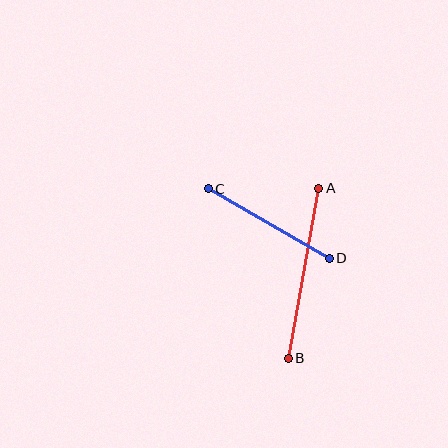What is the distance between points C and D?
The distance is approximately 139 pixels.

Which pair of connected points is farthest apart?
Points A and B are farthest apart.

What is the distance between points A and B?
The distance is approximately 173 pixels.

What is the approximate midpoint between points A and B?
The midpoint is at approximately (303, 273) pixels.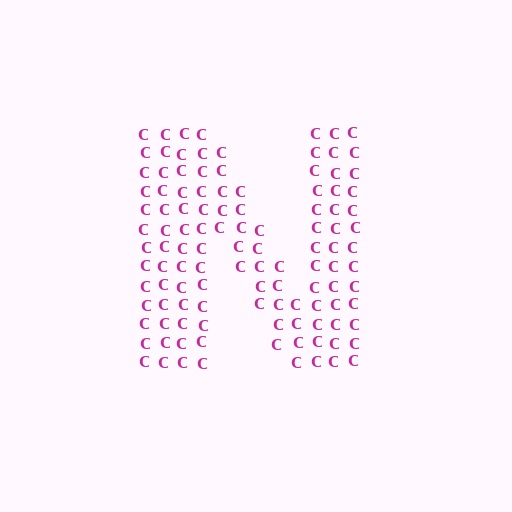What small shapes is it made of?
It is made of small letter C's.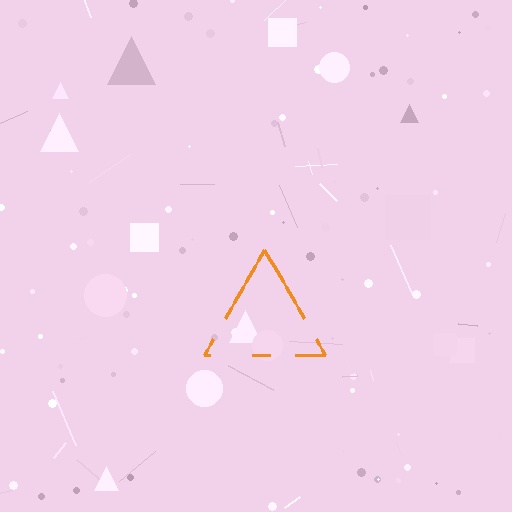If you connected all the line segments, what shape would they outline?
They would outline a triangle.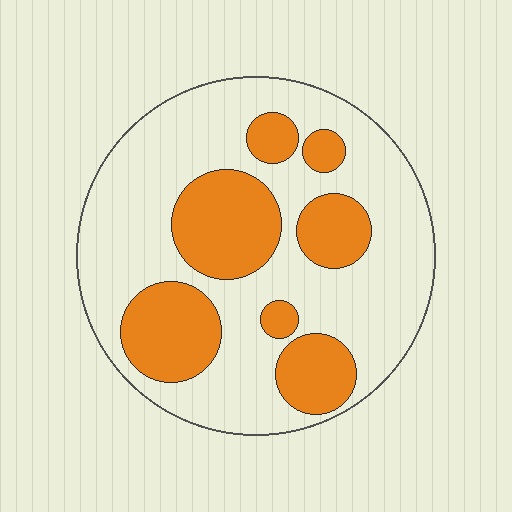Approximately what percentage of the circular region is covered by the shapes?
Approximately 30%.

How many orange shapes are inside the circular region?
7.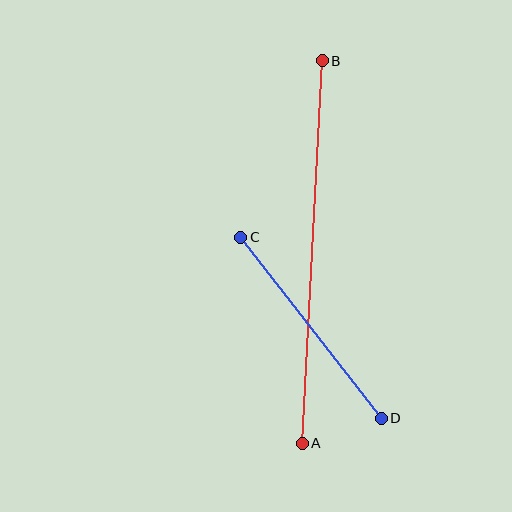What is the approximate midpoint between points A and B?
The midpoint is at approximately (312, 252) pixels.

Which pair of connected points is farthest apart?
Points A and B are farthest apart.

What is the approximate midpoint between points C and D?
The midpoint is at approximately (311, 328) pixels.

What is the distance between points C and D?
The distance is approximately 229 pixels.